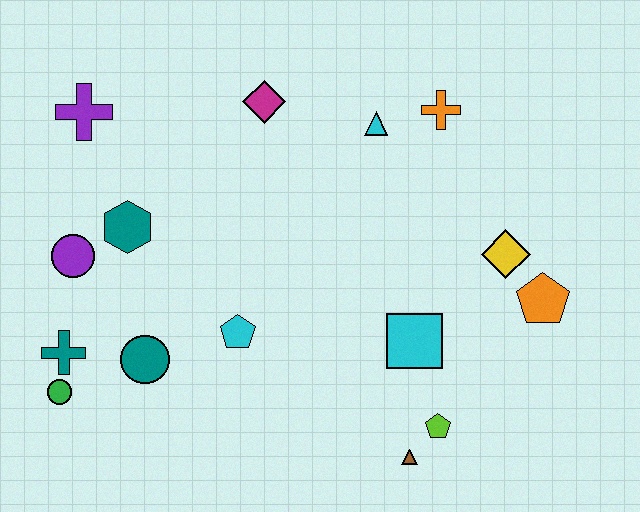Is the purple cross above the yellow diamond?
Yes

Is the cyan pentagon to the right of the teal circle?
Yes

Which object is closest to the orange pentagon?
The yellow diamond is closest to the orange pentagon.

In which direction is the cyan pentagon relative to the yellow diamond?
The cyan pentagon is to the left of the yellow diamond.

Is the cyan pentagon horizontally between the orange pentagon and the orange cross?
No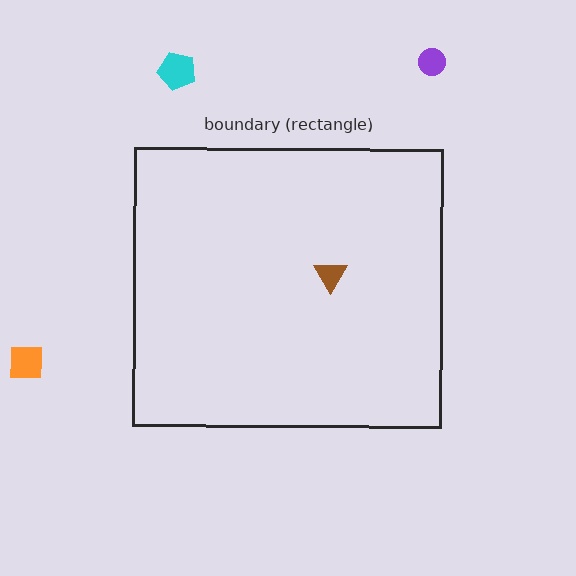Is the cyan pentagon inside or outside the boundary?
Outside.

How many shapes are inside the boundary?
1 inside, 3 outside.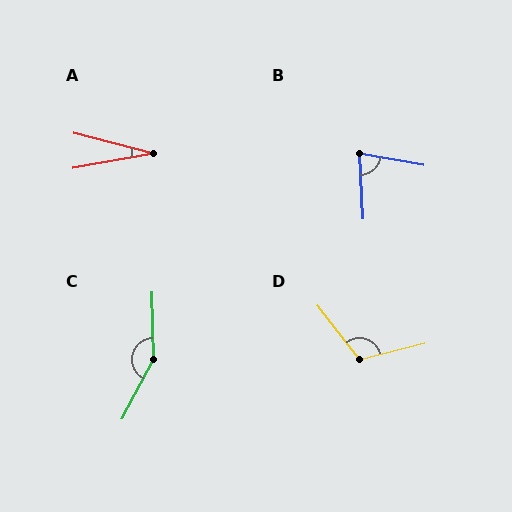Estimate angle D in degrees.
Approximately 113 degrees.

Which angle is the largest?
C, at approximately 151 degrees.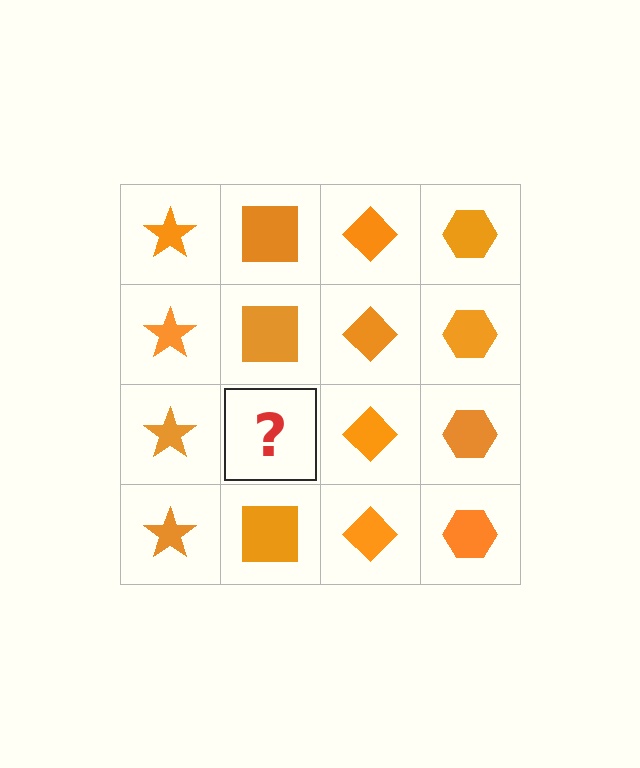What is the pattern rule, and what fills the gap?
The rule is that each column has a consistent shape. The gap should be filled with an orange square.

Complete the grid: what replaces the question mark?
The question mark should be replaced with an orange square.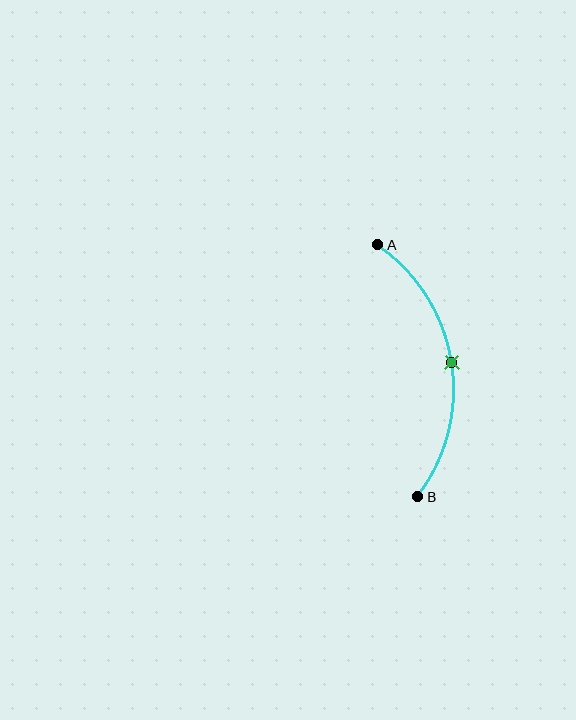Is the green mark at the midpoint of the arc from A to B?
Yes. The green mark lies on the arc at equal arc-length from both A and B — it is the arc midpoint.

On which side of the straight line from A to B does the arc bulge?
The arc bulges to the right of the straight line connecting A and B.